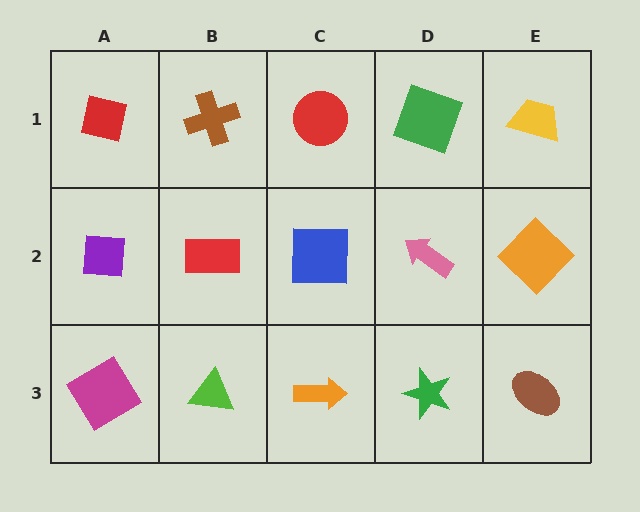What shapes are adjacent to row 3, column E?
An orange diamond (row 2, column E), a green star (row 3, column D).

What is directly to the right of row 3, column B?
An orange arrow.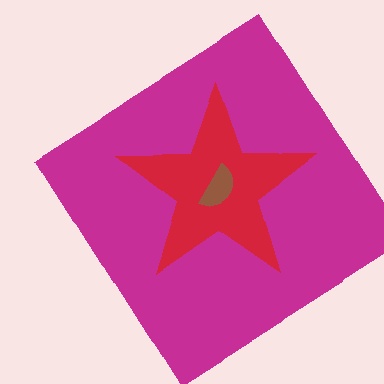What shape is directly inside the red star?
The brown semicircle.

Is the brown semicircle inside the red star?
Yes.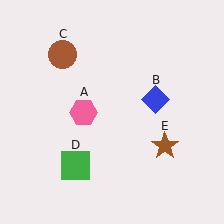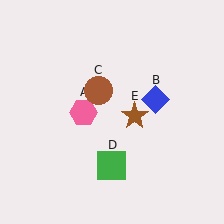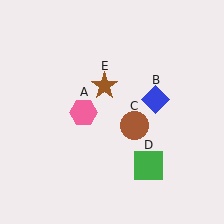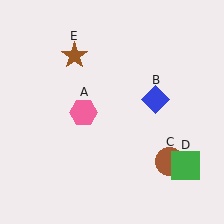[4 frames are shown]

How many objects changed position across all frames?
3 objects changed position: brown circle (object C), green square (object D), brown star (object E).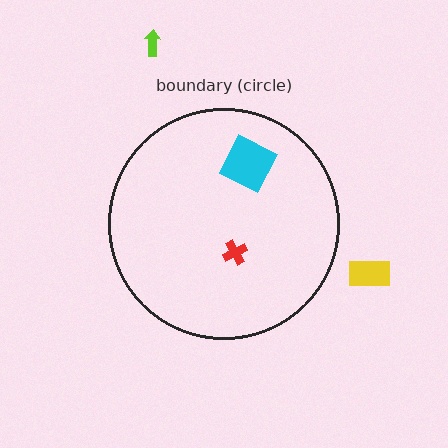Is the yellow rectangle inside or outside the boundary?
Outside.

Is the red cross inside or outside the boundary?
Inside.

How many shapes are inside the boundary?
2 inside, 2 outside.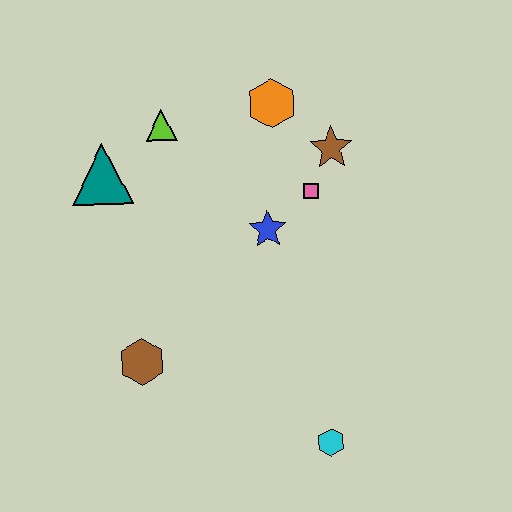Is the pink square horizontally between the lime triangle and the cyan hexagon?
Yes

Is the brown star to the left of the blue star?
No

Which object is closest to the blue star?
The pink square is closest to the blue star.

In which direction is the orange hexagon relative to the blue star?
The orange hexagon is above the blue star.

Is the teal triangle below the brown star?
Yes